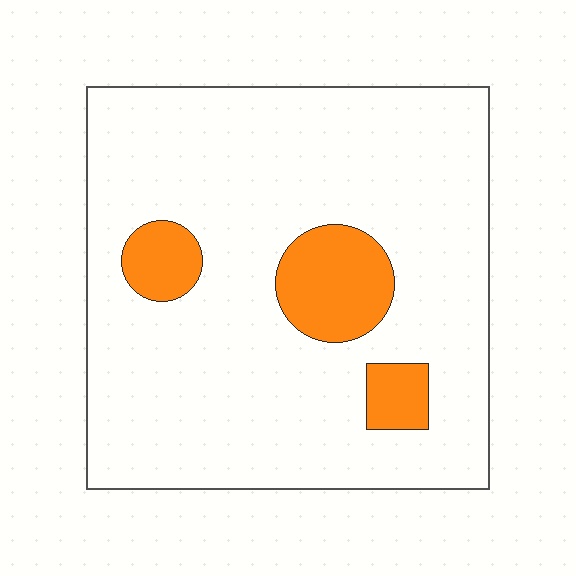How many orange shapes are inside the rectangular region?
3.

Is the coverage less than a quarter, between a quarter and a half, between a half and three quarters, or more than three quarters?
Less than a quarter.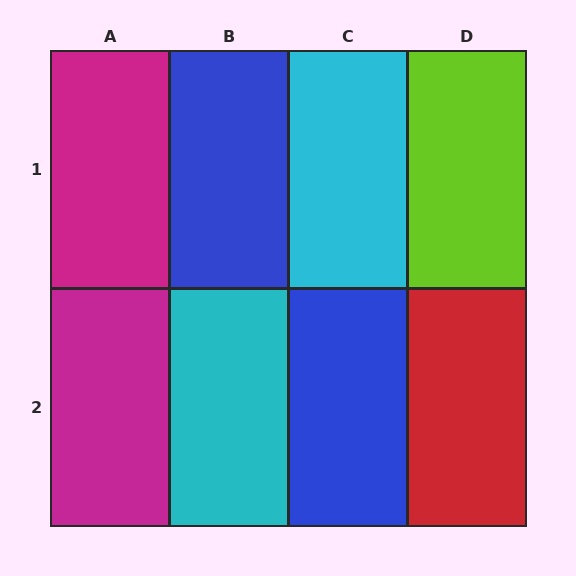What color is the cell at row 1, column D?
Lime.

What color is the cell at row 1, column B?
Blue.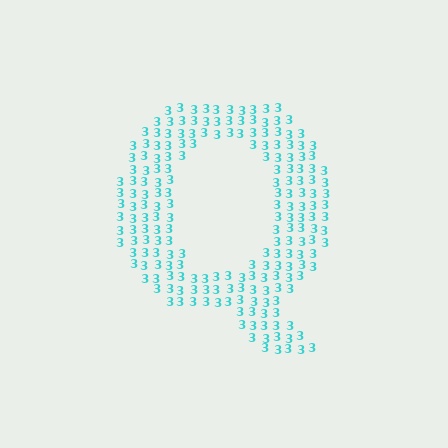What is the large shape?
The large shape is the letter Q.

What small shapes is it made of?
It is made of small digit 3's.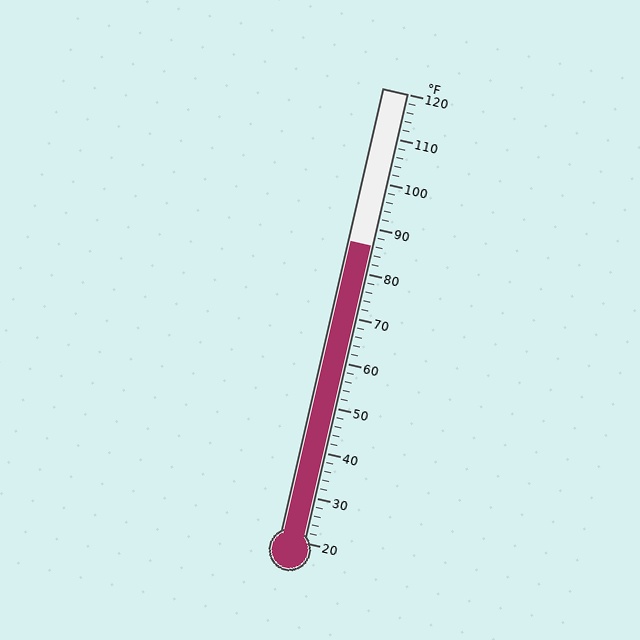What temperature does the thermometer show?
The thermometer shows approximately 86°F.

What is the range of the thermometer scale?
The thermometer scale ranges from 20°F to 120°F.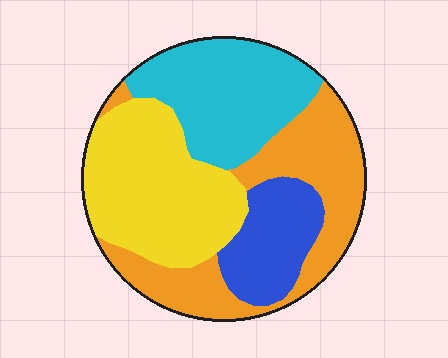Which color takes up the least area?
Blue, at roughly 15%.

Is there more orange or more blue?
Orange.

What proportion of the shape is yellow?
Yellow covers around 30% of the shape.